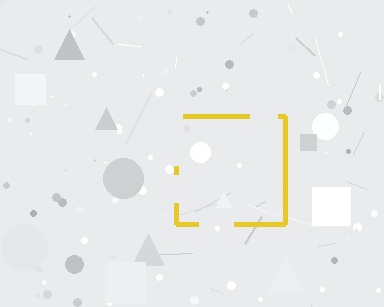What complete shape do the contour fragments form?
The contour fragments form a square.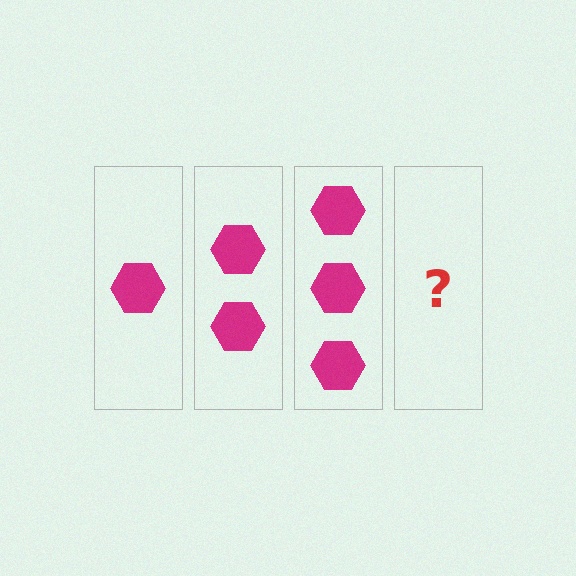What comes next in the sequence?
The next element should be 4 hexagons.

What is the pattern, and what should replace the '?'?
The pattern is that each step adds one more hexagon. The '?' should be 4 hexagons.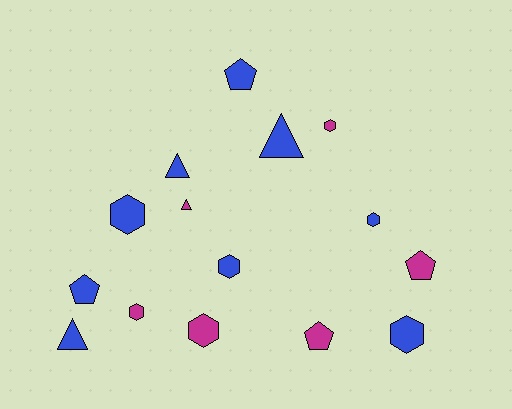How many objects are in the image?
There are 15 objects.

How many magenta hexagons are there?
There are 3 magenta hexagons.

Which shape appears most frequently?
Hexagon, with 7 objects.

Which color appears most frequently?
Blue, with 9 objects.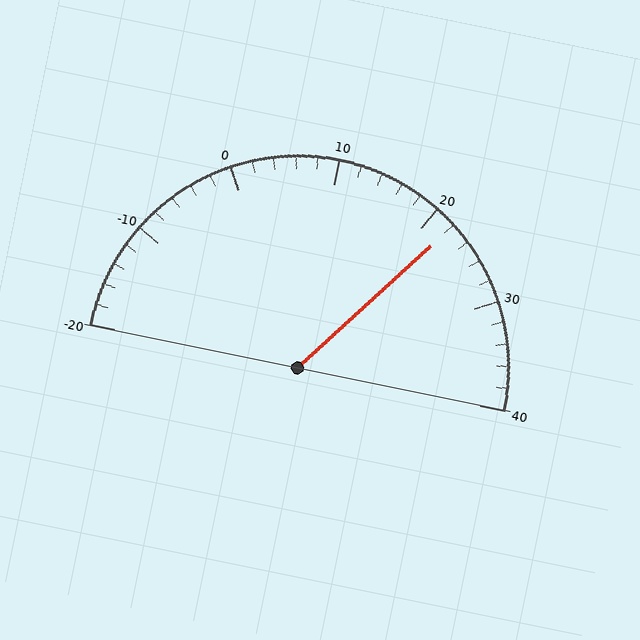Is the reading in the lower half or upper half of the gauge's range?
The reading is in the upper half of the range (-20 to 40).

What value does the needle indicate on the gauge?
The needle indicates approximately 22.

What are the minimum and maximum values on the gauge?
The gauge ranges from -20 to 40.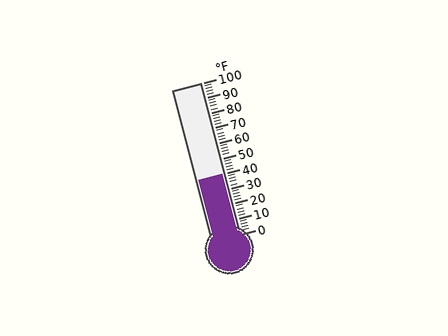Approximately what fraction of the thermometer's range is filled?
The thermometer is filled to approximately 40% of its range.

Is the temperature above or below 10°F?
The temperature is above 10°F.